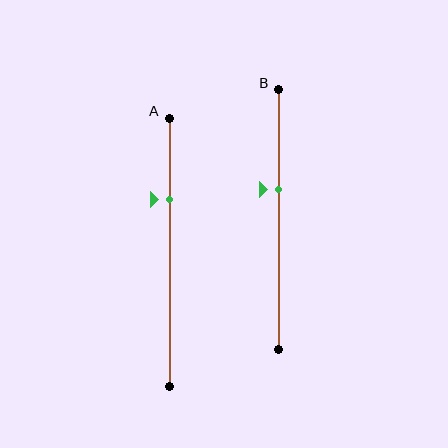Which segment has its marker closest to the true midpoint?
Segment B has its marker closest to the true midpoint.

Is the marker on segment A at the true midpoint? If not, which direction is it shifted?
No, the marker on segment A is shifted upward by about 20% of the segment length.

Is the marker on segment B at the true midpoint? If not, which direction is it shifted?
No, the marker on segment B is shifted upward by about 12% of the segment length.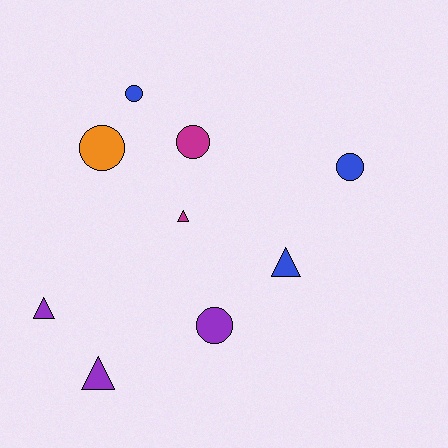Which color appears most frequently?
Purple, with 3 objects.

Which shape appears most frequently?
Circle, with 5 objects.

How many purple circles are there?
There is 1 purple circle.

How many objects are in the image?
There are 9 objects.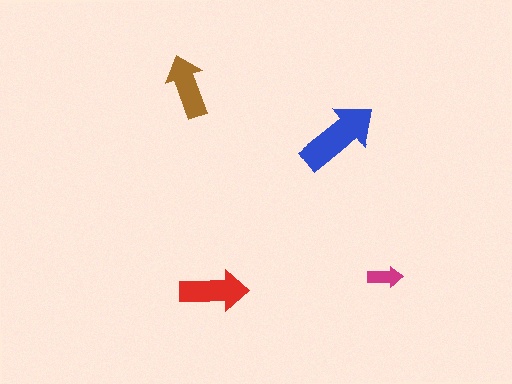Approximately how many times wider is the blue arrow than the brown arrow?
About 1.5 times wider.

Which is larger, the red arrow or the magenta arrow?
The red one.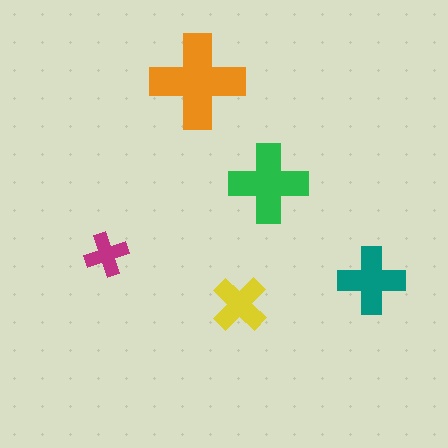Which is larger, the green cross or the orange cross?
The orange one.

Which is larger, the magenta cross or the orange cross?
The orange one.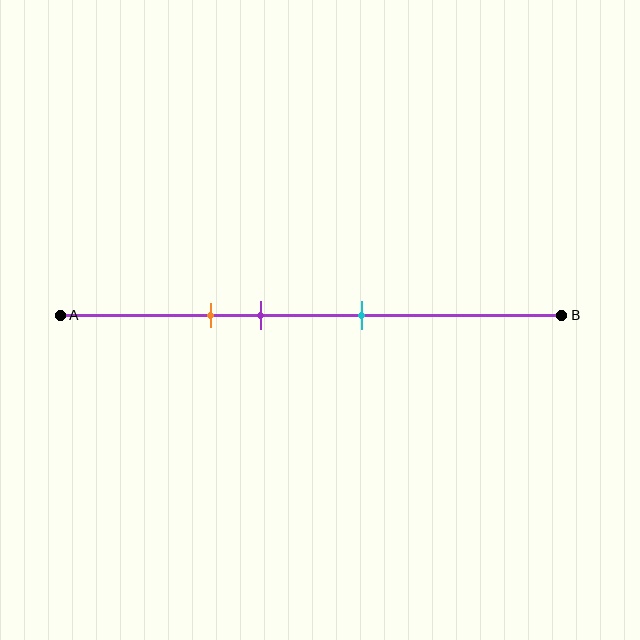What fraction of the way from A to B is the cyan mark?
The cyan mark is approximately 60% (0.6) of the way from A to B.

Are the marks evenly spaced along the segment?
Yes, the marks are approximately evenly spaced.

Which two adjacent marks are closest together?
The orange and purple marks are the closest adjacent pair.